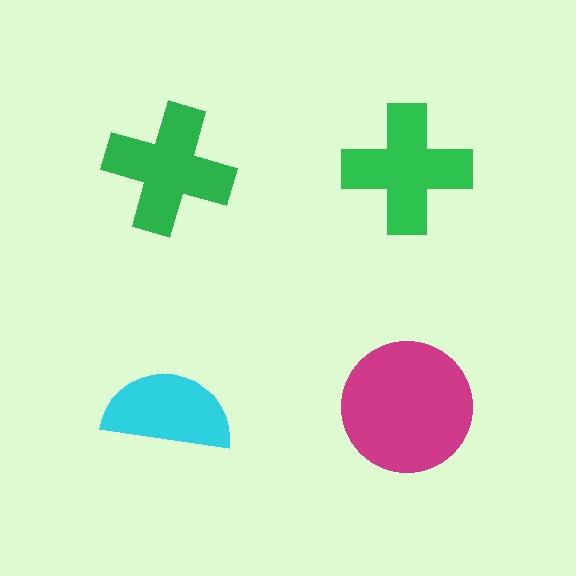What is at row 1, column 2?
A green cross.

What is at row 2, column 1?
A cyan semicircle.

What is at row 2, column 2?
A magenta circle.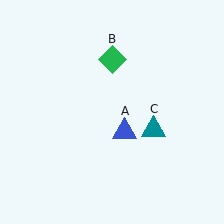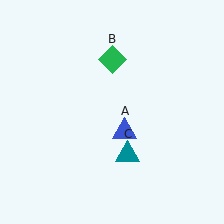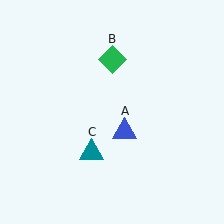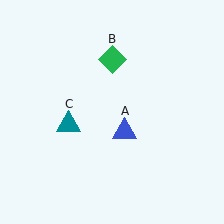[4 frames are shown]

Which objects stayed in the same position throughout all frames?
Blue triangle (object A) and green diamond (object B) remained stationary.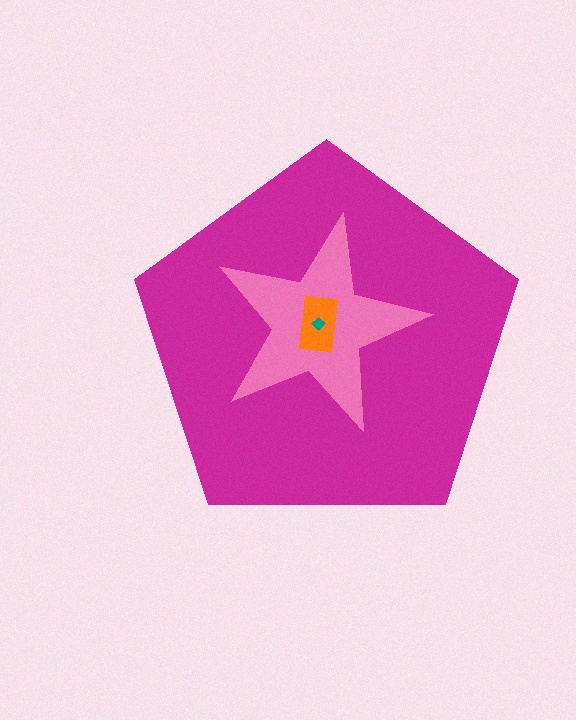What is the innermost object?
The teal diamond.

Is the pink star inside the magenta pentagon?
Yes.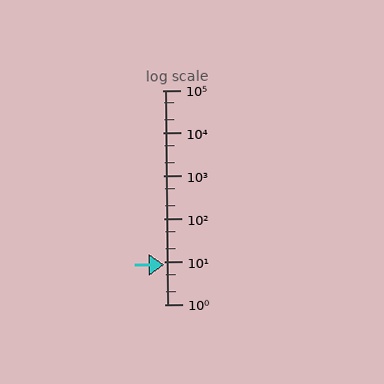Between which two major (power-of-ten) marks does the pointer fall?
The pointer is between 1 and 10.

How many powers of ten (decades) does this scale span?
The scale spans 5 decades, from 1 to 100000.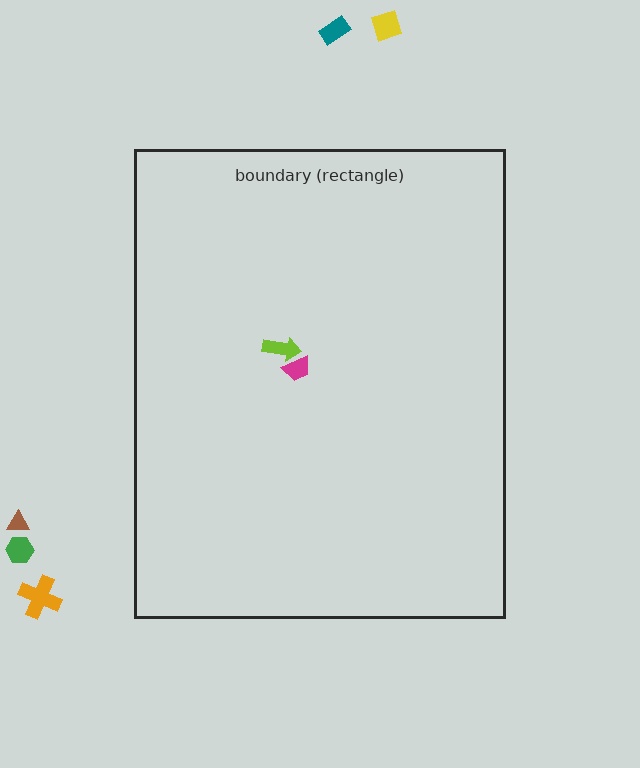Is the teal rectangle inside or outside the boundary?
Outside.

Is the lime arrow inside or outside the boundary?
Inside.